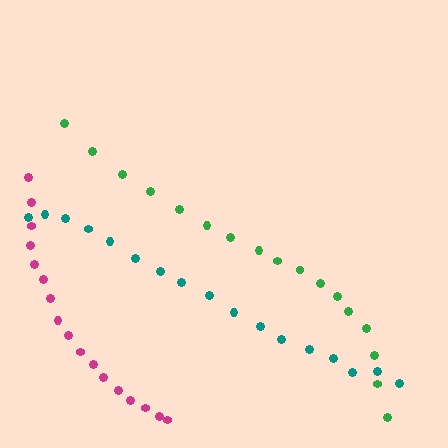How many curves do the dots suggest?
There are 3 distinct paths.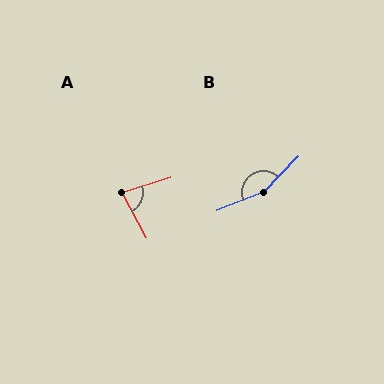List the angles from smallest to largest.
A (79°), B (156°).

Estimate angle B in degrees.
Approximately 156 degrees.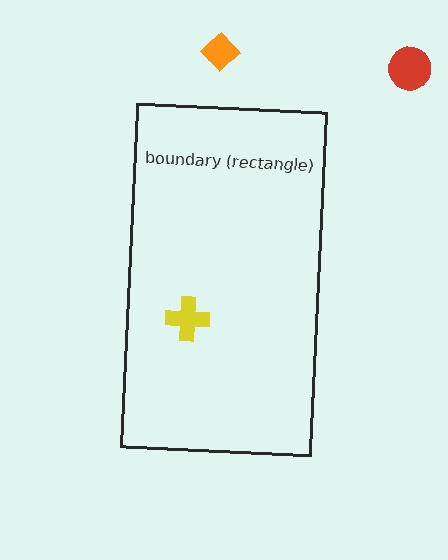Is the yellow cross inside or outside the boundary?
Inside.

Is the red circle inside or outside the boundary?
Outside.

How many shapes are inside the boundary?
1 inside, 2 outside.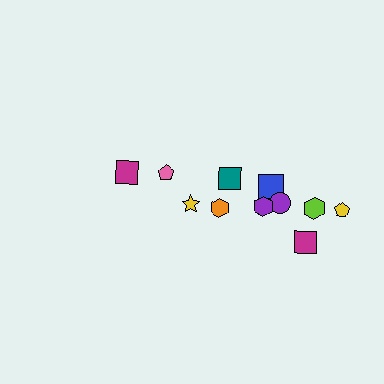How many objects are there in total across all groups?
There are 11 objects.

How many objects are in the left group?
There are 3 objects.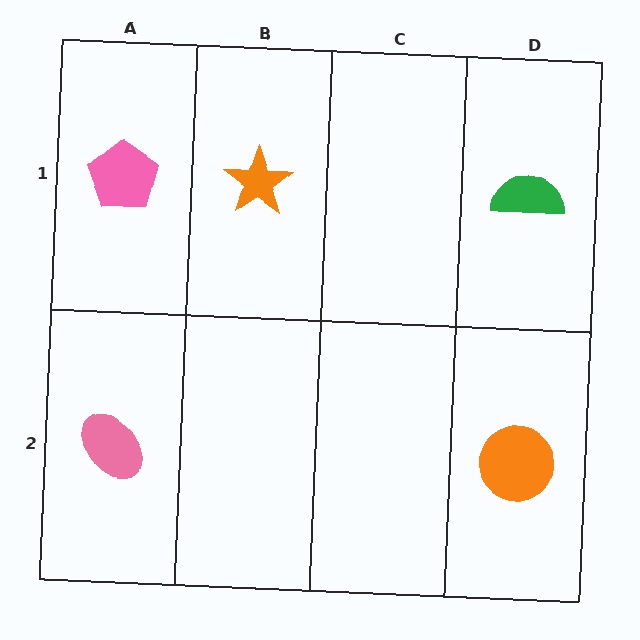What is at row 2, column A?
A pink ellipse.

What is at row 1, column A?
A pink pentagon.